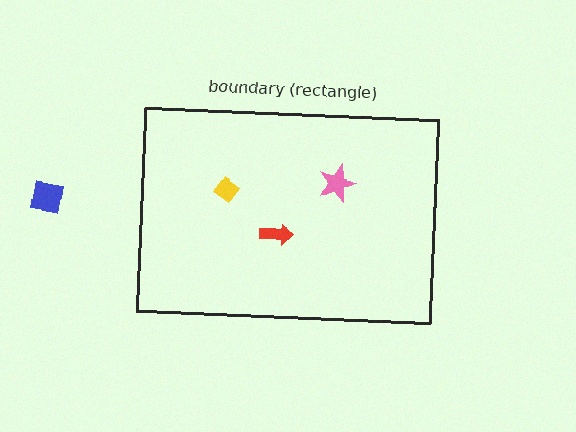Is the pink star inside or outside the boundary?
Inside.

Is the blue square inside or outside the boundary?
Outside.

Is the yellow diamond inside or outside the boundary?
Inside.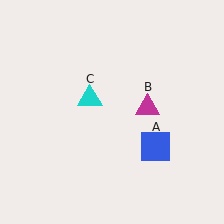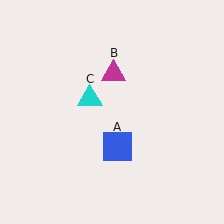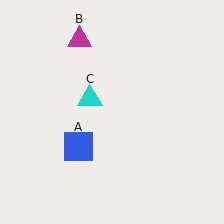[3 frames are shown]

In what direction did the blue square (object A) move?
The blue square (object A) moved left.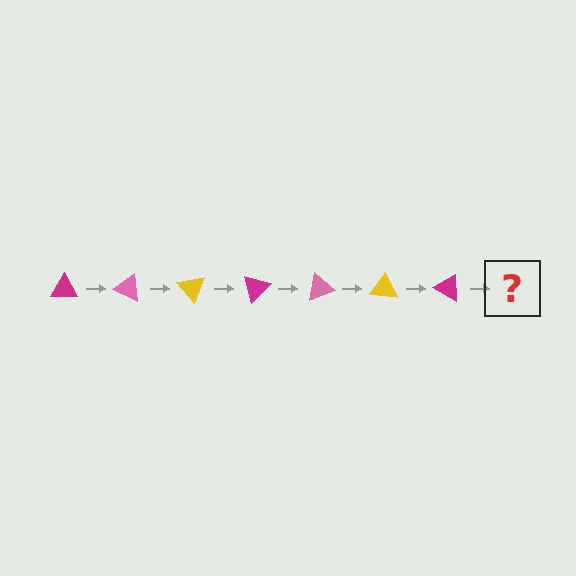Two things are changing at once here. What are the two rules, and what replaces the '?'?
The two rules are that it rotates 25 degrees each step and the color cycles through magenta, pink, and yellow. The '?' should be a pink triangle, rotated 175 degrees from the start.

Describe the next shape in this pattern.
It should be a pink triangle, rotated 175 degrees from the start.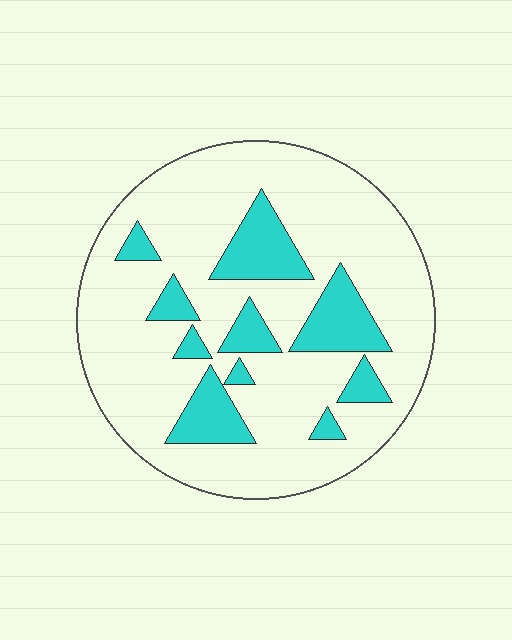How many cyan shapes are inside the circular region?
10.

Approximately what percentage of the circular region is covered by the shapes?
Approximately 20%.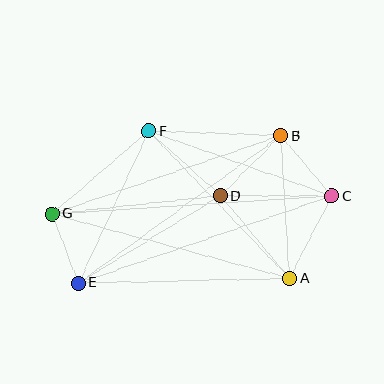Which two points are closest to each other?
Points E and G are closest to each other.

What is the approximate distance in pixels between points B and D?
The distance between B and D is approximately 86 pixels.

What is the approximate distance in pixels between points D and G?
The distance between D and G is approximately 169 pixels.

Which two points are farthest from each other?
Points C and G are farthest from each other.